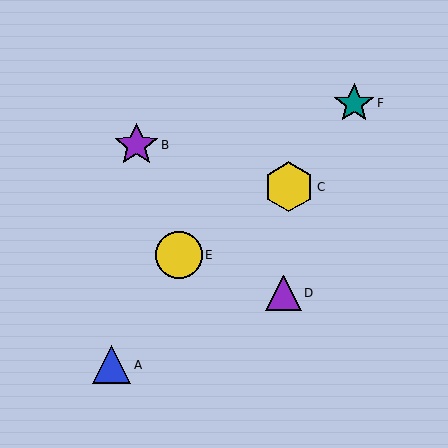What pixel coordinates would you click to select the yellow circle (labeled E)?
Click at (179, 255) to select the yellow circle E.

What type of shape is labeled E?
Shape E is a yellow circle.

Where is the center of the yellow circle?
The center of the yellow circle is at (179, 255).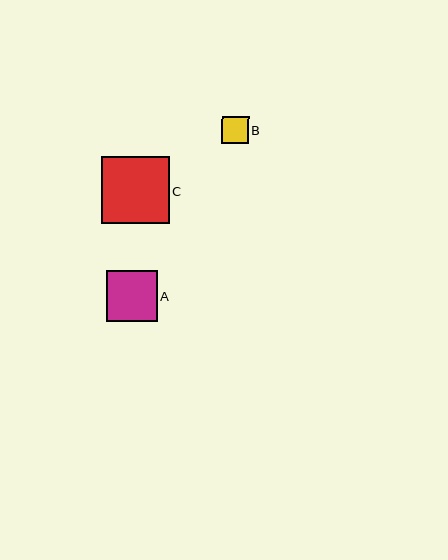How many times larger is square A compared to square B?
Square A is approximately 1.9 times the size of square B.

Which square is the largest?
Square C is the largest with a size of approximately 67 pixels.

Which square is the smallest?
Square B is the smallest with a size of approximately 27 pixels.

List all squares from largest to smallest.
From largest to smallest: C, A, B.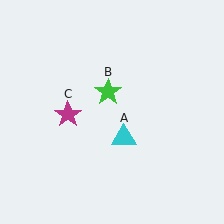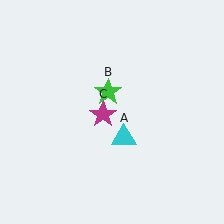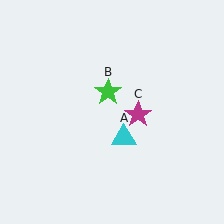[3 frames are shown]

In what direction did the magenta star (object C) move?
The magenta star (object C) moved right.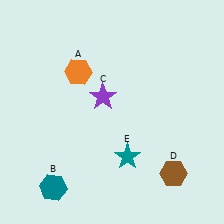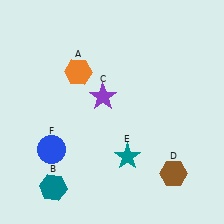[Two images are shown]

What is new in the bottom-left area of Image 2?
A blue circle (F) was added in the bottom-left area of Image 2.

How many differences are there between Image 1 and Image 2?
There is 1 difference between the two images.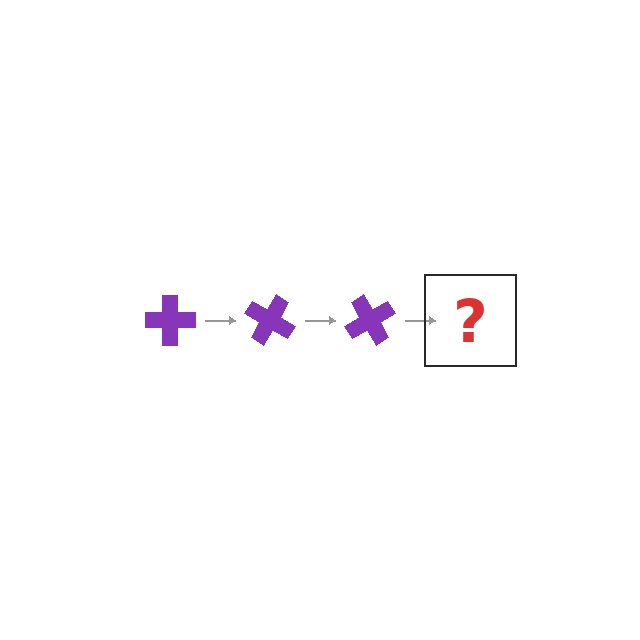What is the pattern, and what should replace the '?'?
The pattern is that the cross rotates 30 degrees each step. The '?' should be a purple cross rotated 90 degrees.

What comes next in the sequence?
The next element should be a purple cross rotated 90 degrees.